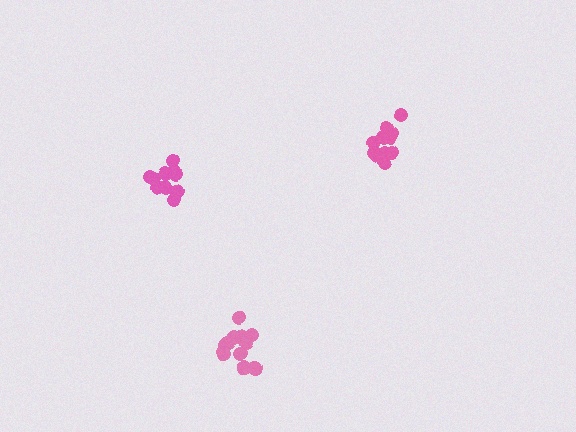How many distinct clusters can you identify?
There are 3 distinct clusters.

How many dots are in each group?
Group 1: 10 dots, Group 2: 11 dots, Group 3: 13 dots (34 total).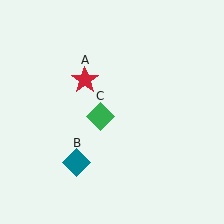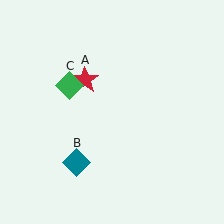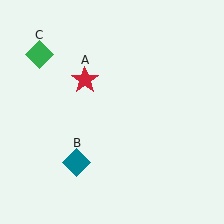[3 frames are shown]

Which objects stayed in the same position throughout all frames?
Red star (object A) and teal diamond (object B) remained stationary.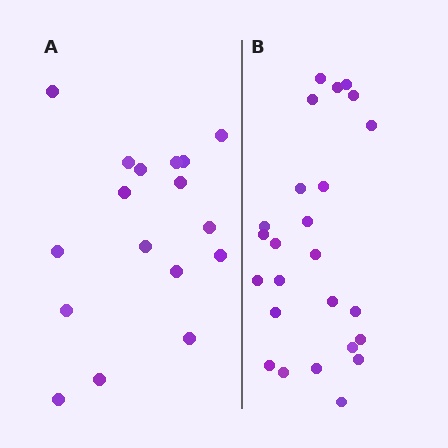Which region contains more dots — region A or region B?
Region B (the right region) has more dots.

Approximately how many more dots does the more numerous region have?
Region B has roughly 8 or so more dots than region A.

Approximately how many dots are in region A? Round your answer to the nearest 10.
About 20 dots. (The exact count is 17, which rounds to 20.)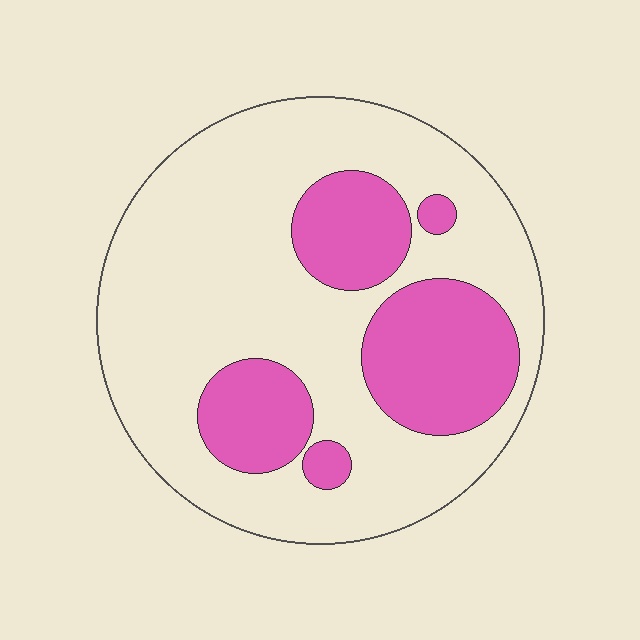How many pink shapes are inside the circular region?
5.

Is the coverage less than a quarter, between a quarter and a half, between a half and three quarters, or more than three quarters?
Between a quarter and a half.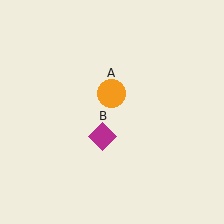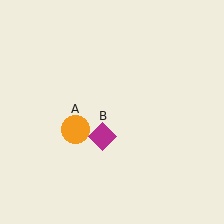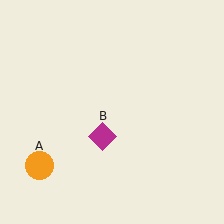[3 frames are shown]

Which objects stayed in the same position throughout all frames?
Magenta diamond (object B) remained stationary.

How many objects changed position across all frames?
1 object changed position: orange circle (object A).